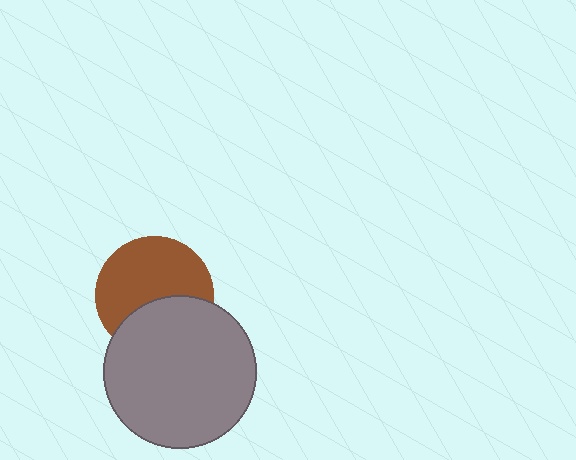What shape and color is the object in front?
The object in front is a gray circle.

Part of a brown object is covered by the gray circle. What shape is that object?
It is a circle.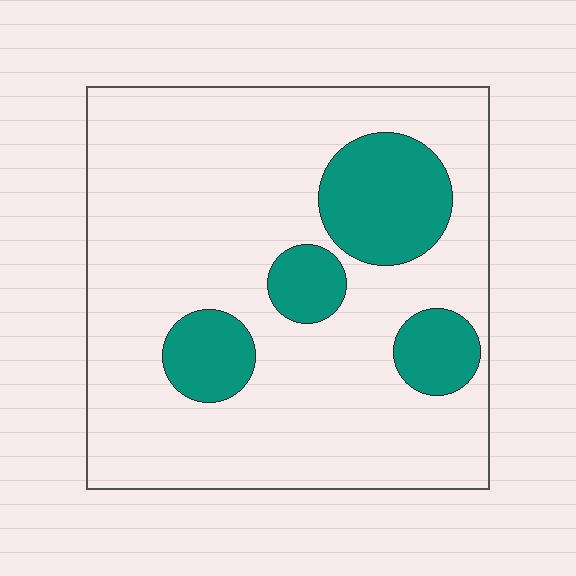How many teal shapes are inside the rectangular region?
4.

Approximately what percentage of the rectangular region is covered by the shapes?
Approximately 20%.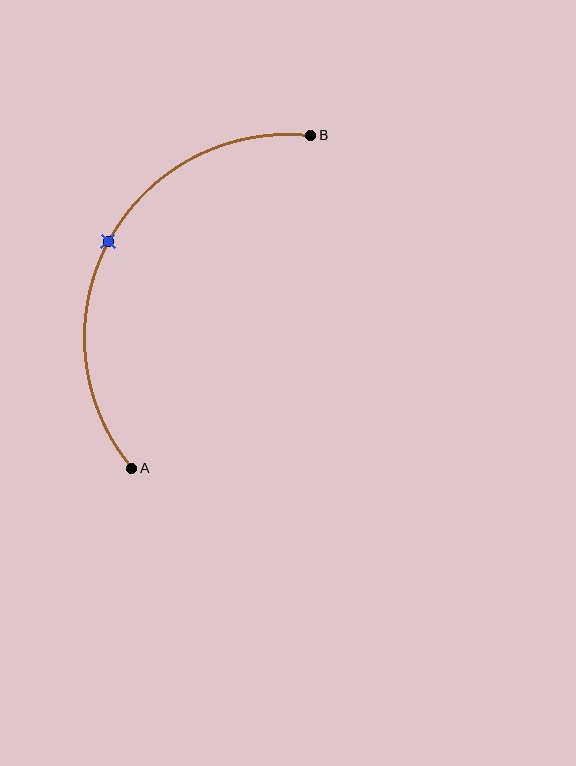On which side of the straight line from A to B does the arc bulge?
The arc bulges to the left of the straight line connecting A and B.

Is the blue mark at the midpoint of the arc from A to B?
Yes. The blue mark lies on the arc at equal arc-length from both A and B — it is the arc midpoint.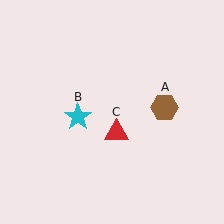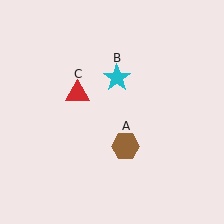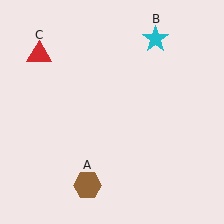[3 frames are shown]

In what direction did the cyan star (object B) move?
The cyan star (object B) moved up and to the right.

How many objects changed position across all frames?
3 objects changed position: brown hexagon (object A), cyan star (object B), red triangle (object C).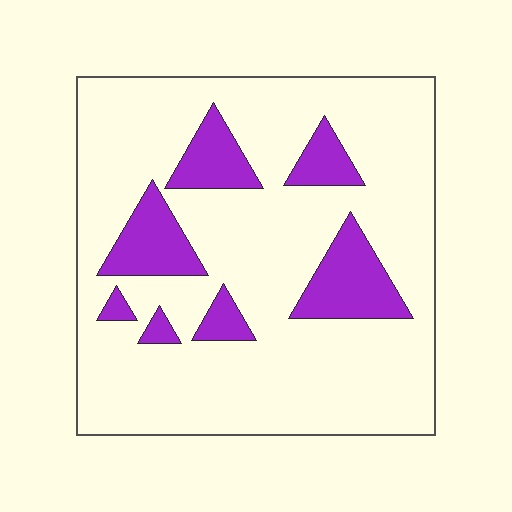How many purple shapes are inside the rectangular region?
7.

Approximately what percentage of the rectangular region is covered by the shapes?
Approximately 20%.